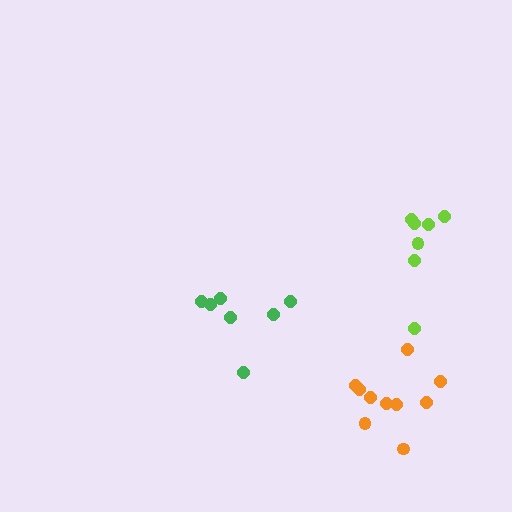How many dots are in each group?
Group 1: 7 dots, Group 2: 7 dots, Group 3: 10 dots (24 total).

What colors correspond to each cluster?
The clusters are colored: green, lime, orange.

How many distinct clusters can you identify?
There are 3 distinct clusters.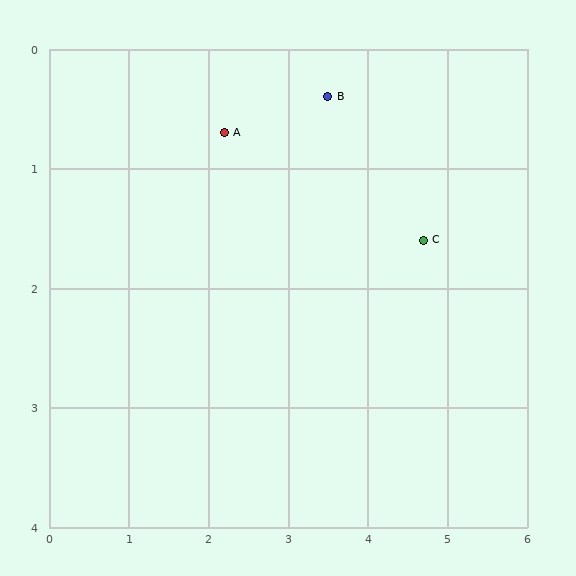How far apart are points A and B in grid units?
Points A and B are about 1.3 grid units apart.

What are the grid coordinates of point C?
Point C is at approximately (4.7, 1.6).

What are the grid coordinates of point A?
Point A is at approximately (2.2, 0.7).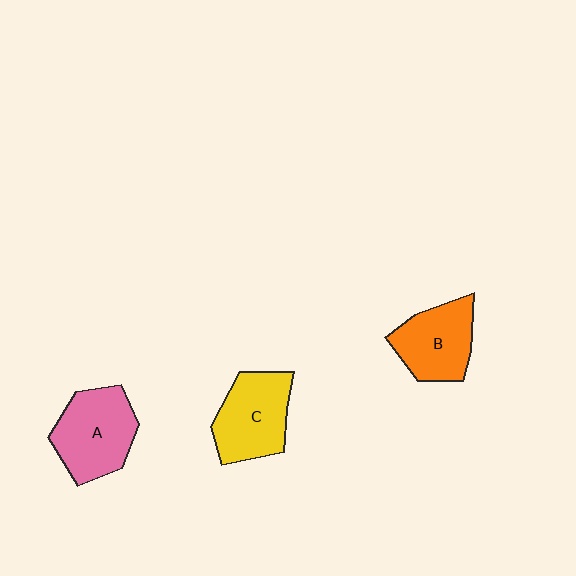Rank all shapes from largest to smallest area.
From largest to smallest: A (pink), C (yellow), B (orange).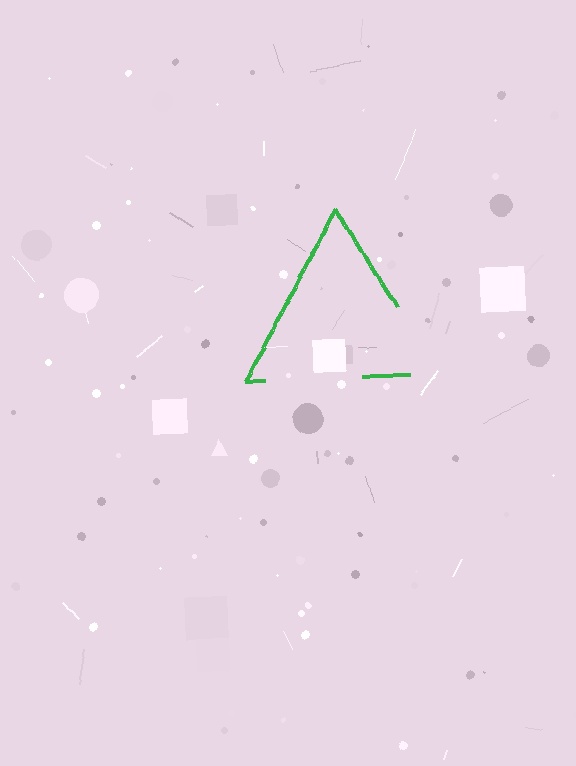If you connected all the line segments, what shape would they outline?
They would outline a triangle.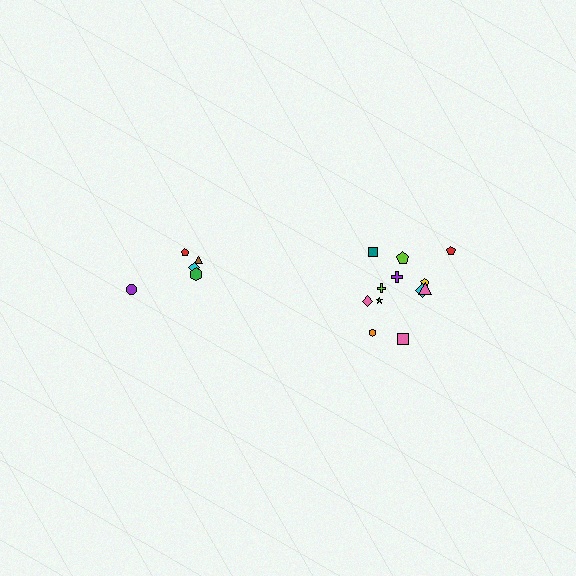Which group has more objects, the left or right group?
The right group.